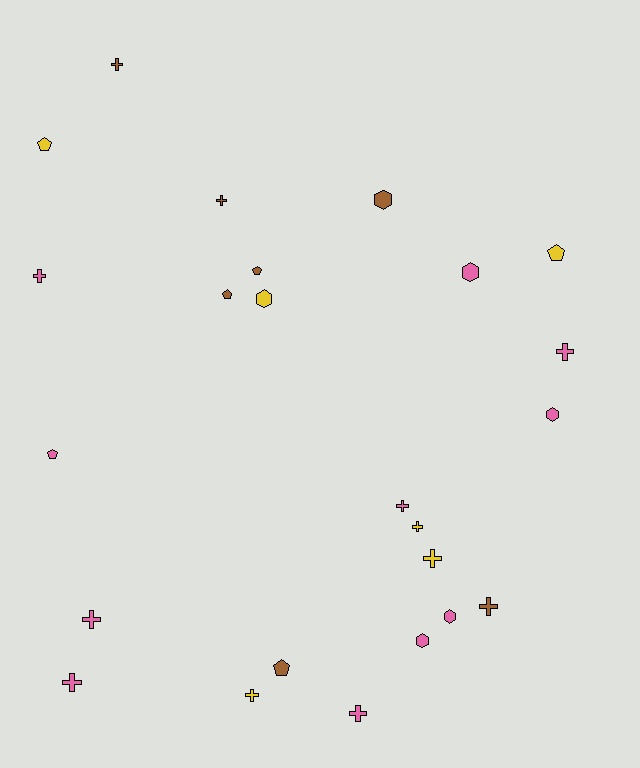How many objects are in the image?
There are 24 objects.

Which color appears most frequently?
Pink, with 11 objects.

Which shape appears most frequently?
Cross, with 12 objects.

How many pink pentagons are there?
There is 1 pink pentagon.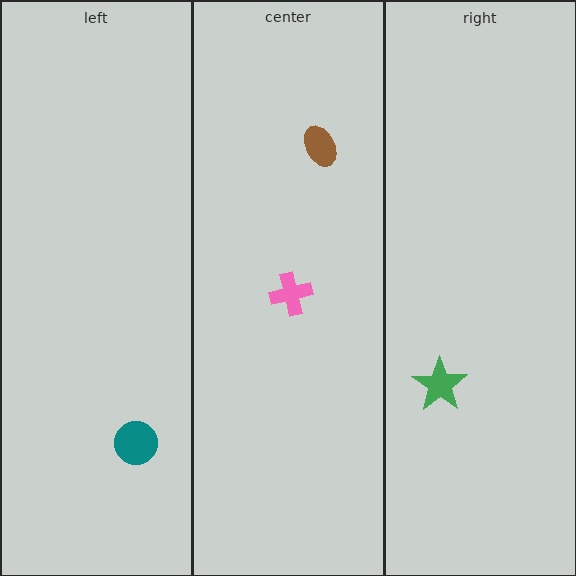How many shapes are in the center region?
2.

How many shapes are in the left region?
1.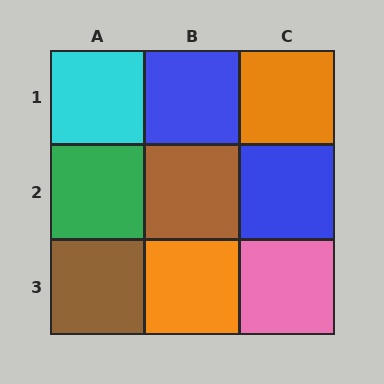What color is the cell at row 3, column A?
Brown.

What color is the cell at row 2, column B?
Brown.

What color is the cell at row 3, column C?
Pink.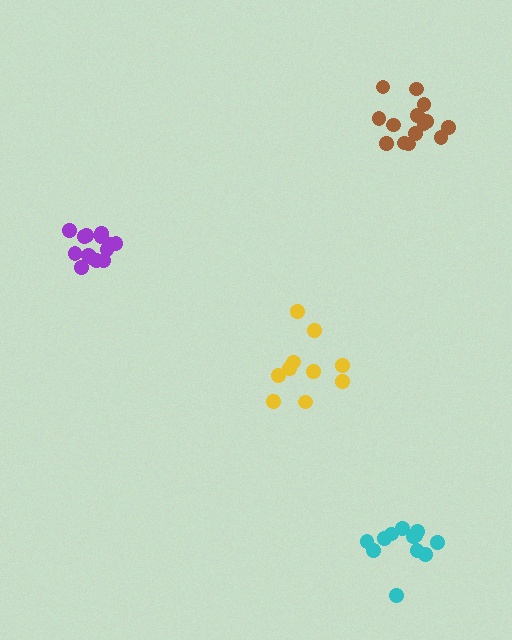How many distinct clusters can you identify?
There are 4 distinct clusters.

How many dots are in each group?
Group 1: 10 dots, Group 2: 14 dots, Group 3: 14 dots, Group 4: 12 dots (50 total).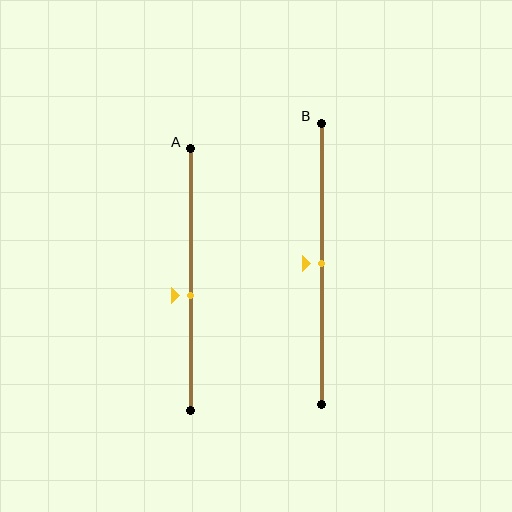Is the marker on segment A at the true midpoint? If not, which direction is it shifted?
No, the marker on segment A is shifted downward by about 6% of the segment length.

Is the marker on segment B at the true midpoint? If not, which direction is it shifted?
Yes, the marker on segment B is at the true midpoint.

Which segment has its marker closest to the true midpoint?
Segment B has its marker closest to the true midpoint.